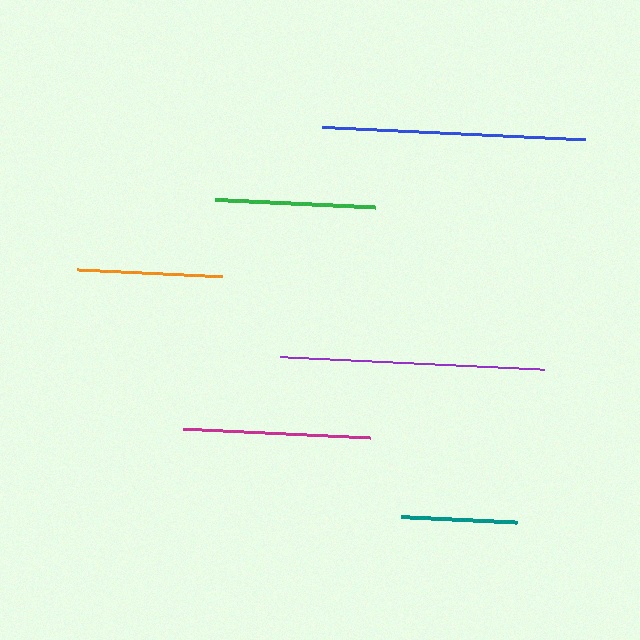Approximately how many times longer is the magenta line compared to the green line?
The magenta line is approximately 1.2 times the length of the green line.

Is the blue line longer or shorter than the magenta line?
The blue line is longer than the magenta line.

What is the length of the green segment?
The green segment is approximately 161 pixels long.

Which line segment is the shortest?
The teal line is the shortest at approximately 116 pixels.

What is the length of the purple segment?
The purple segment is approximately 264 pixels long.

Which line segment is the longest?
The purple line is the longest at approximately 264 pixels.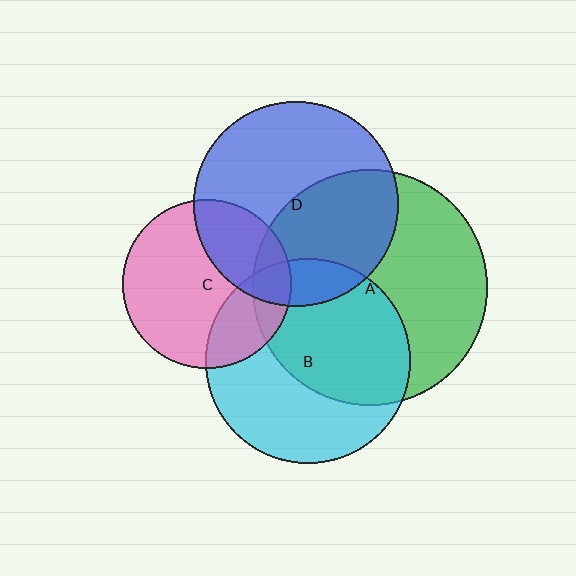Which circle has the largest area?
Circle A (green).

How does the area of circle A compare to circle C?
Approximately 2.0 times.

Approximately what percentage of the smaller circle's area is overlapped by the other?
Approximately 15%.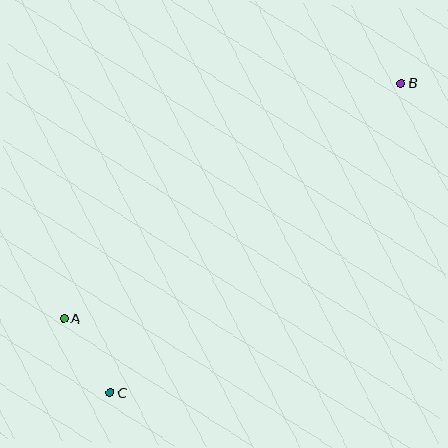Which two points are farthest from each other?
Points B and C are farthest from each other.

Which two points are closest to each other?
Points A and C are closest to each other.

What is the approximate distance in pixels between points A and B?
The distance between A and B is approximately 411 pixels.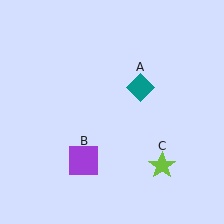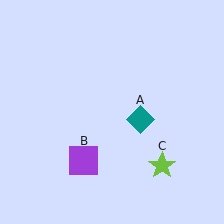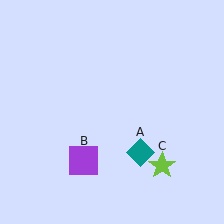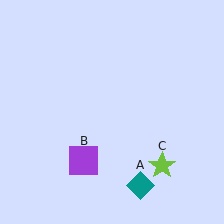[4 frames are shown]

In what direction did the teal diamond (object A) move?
The teal diamond (object A) moved down.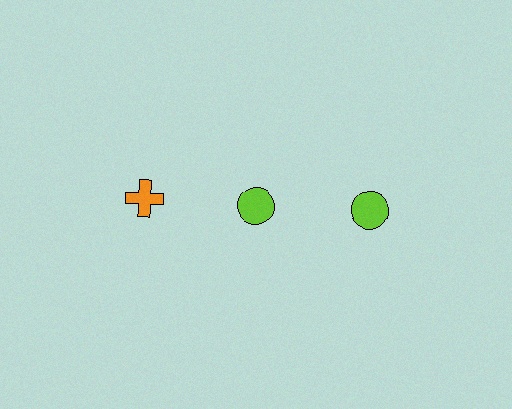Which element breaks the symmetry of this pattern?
The orange cross in the top row, leftmost column breaks the symmetry. All other shapes are lime circles.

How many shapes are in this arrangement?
There are 3 shapes arranged in a grid pattern.